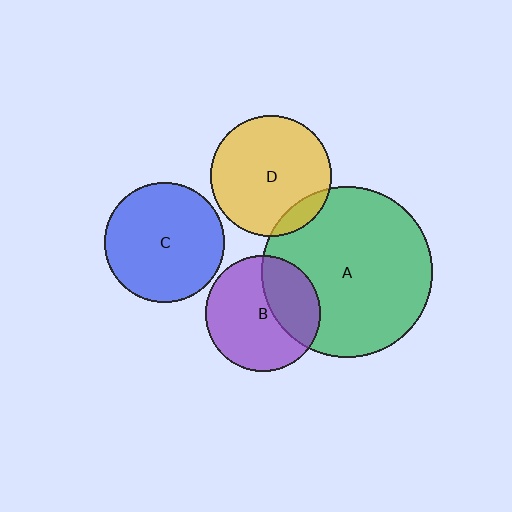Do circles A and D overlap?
Yes.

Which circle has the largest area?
Circle A (green).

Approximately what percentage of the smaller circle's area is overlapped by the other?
Approximately 10%.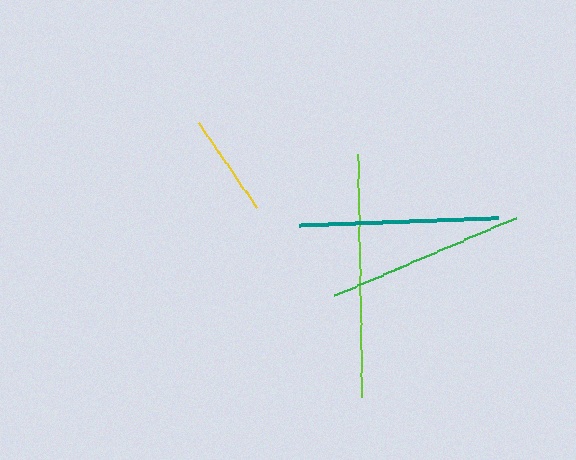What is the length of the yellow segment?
The yellow segment is approximately 103 pixels long.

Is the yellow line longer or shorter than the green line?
The green line is longer than the yellow line.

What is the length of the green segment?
The green segment is approximately 196 pixels long.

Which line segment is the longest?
The lime line is the longest at approximately 243 pixels.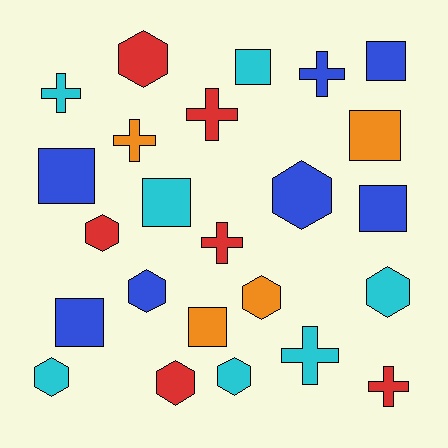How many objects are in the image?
There are 24 objects.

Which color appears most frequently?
Cyan, with 7 objects.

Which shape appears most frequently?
Hexagon, with 9 objects.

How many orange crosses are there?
There is 1 orange cross.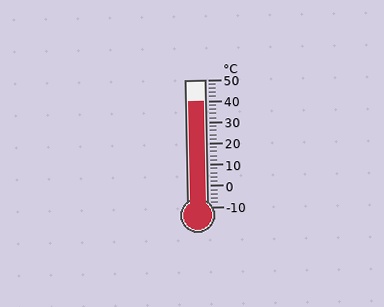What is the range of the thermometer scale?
The thermometer scale ranges from -10°C to 50°C.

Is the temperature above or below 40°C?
The temperature is at 40°C.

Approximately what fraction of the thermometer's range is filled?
The thermometer is filled to approximately 85% of its range.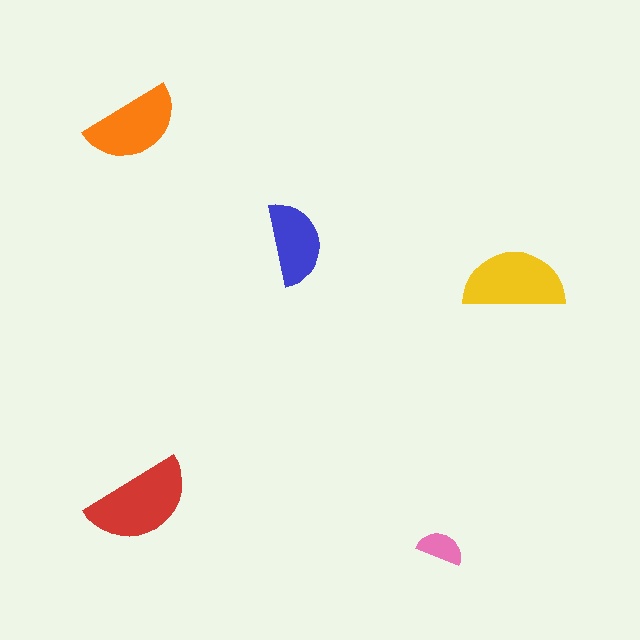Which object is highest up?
The orange semicircle is topmost.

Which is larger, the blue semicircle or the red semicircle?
The red one.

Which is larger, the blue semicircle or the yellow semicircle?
The yellow one.